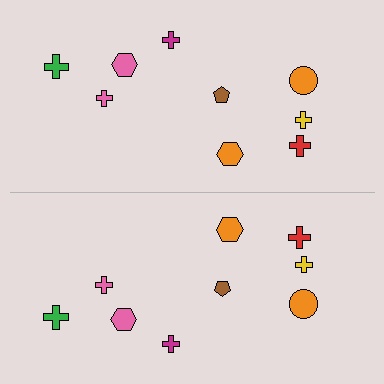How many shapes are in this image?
There are 18 shapes in this image.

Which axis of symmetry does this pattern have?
The pattern has a horizontal axis of symmetry running through the center of the image.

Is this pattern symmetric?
Yes, this pattern has bilateral (reflection) symmetry.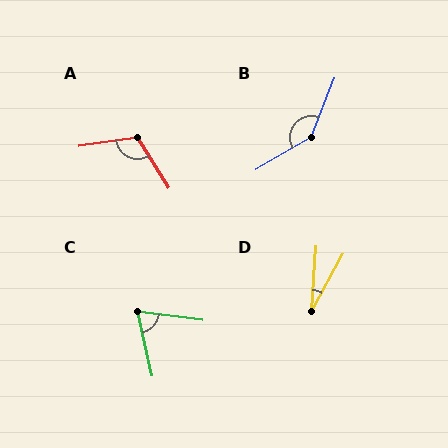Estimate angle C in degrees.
Approximately 70 degrees.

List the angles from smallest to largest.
D (25°), C (70°), A (114°), B (142°).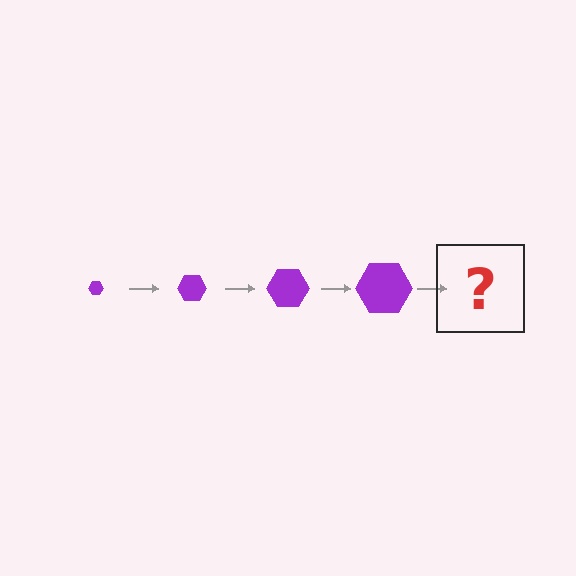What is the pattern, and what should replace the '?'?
The pattern is that the hexagon gets progressively larger each step. The '?' should be a purple hexagon, larger than the previous one.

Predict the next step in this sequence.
The next step is a purple hexagon, larger than the previous one.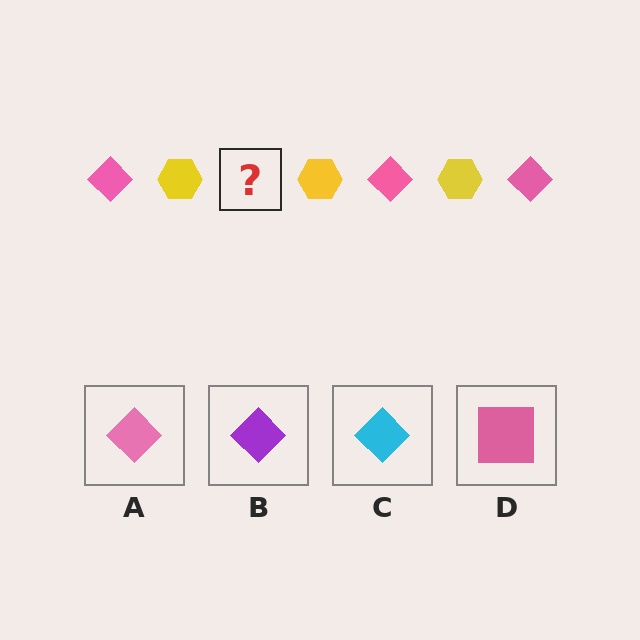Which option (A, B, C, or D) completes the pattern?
A.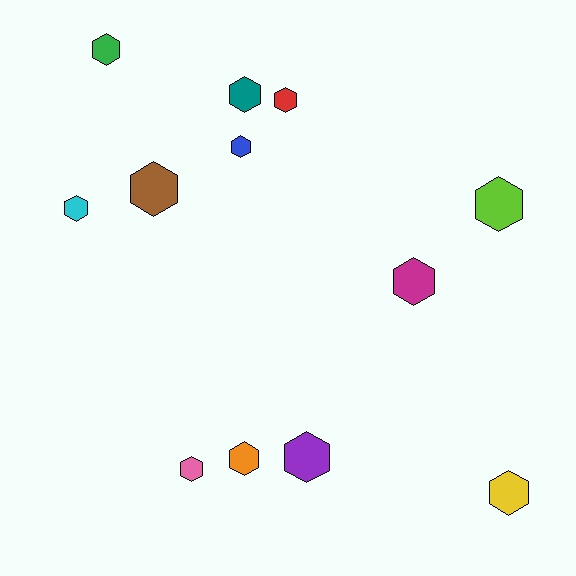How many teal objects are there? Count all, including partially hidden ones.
There is 1 teal object.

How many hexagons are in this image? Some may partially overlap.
There are 12 hexagons.